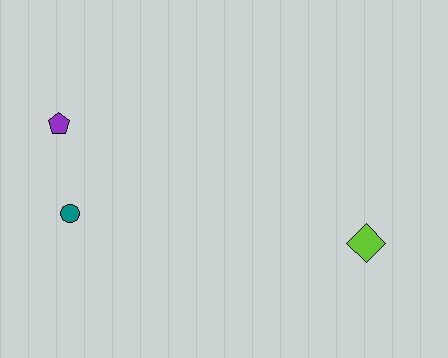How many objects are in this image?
There are 3 objects.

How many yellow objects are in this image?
There are no yellow objects.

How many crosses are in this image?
There are no crosses.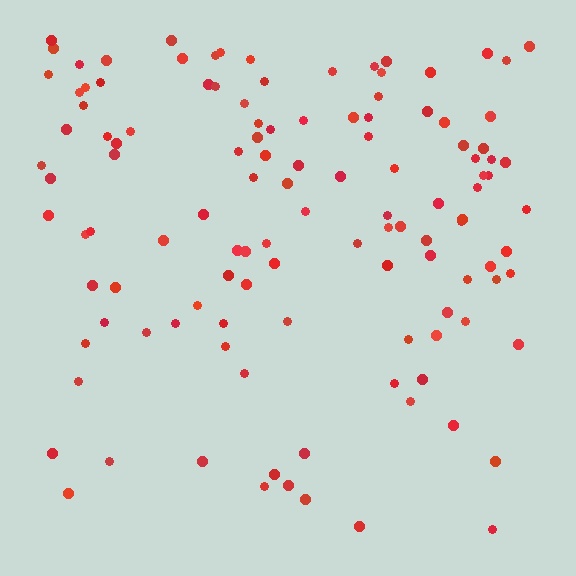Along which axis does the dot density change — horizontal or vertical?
Vertical.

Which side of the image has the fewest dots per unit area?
The bottom.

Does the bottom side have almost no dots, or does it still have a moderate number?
Still a moderate number, just noticeably fewer than the top.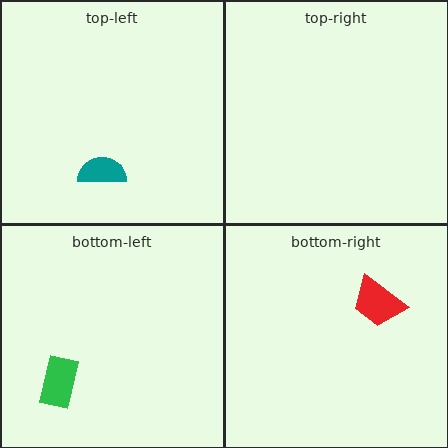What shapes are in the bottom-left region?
The green rectangle.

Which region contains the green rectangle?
The bottom-left region.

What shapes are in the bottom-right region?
The red trapezoid.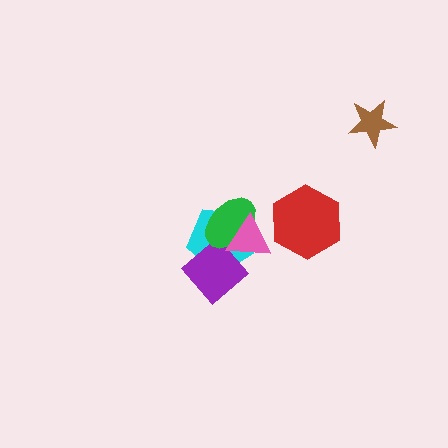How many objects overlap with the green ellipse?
3 objects overlap with the green ellipse.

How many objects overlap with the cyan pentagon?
3 objects overlap with the cyan pentagon.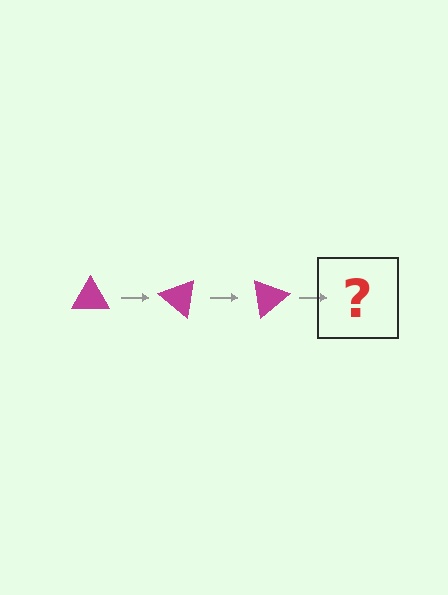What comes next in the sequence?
The next element should be a magenta triangle rotated 120 degrees.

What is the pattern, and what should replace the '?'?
The pattern is that the triangle rotates 40 degrees each step. The '?' should be a magenta triangle rotated 120 degrees.